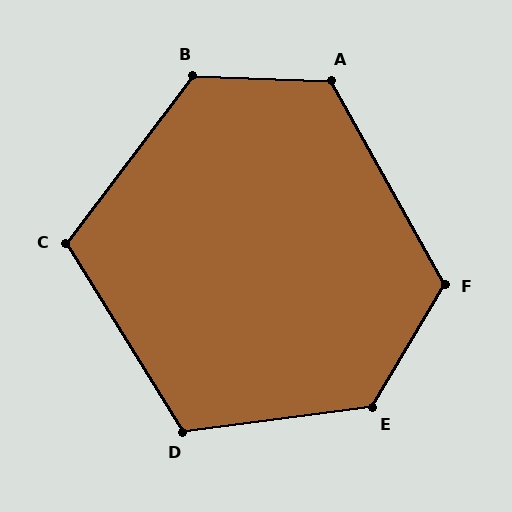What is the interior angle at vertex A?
Approximately 121 degrees (obtuse).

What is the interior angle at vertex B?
Approximately 125 degrees (obtuse).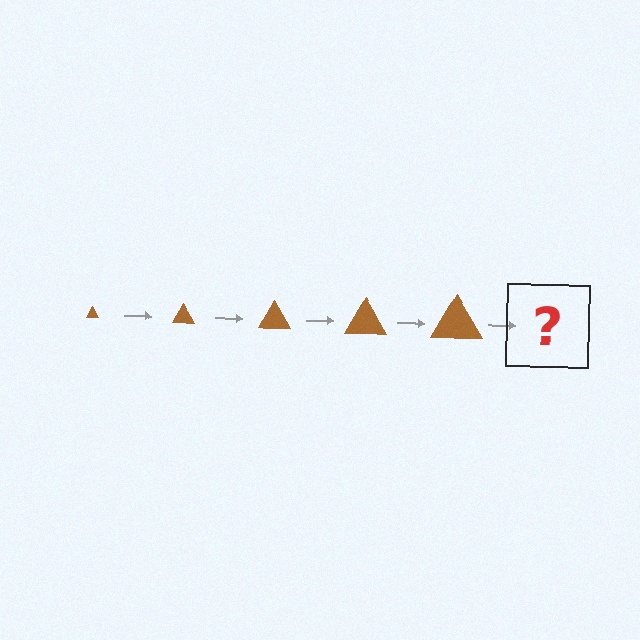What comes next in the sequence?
The next element should be a brown triangle, larger than the previous one.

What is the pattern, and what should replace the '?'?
The pattern is that the triangle gets progressively larger each step. The '?' should be a brown triangle, larger than the previous one.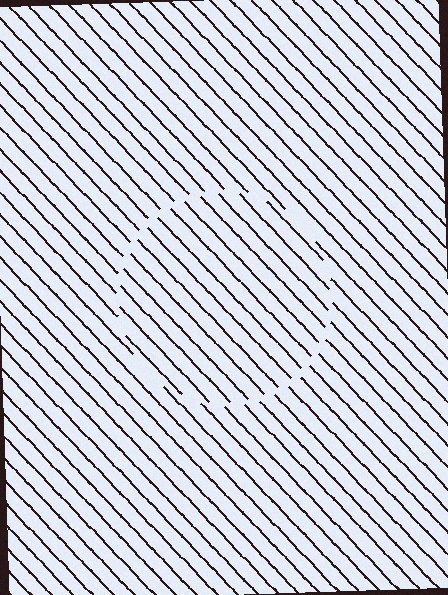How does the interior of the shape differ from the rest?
The interior of the shape contains the same grating, shifted by half a period — the contour is defined by the phase discontinuity where line-ends from the inner and outer gratings abut.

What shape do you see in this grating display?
An illusory circle. The interior of the shape contains the same grating, shifted by half a period — the contour is defined by the phase discontinuity where line-ends from the inner and outer gratings abut.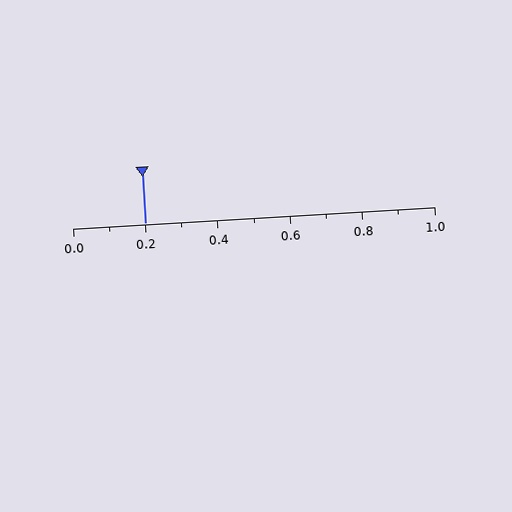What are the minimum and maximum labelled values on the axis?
The axis runs from 0.0 to 1.0.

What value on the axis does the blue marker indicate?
The marker indicates approximately 0.2.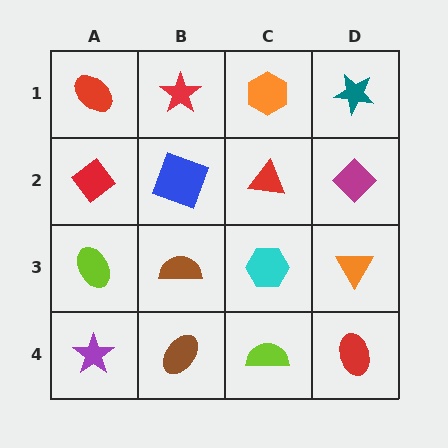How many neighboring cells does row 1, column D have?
2.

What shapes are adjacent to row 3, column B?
A blue square (row 2, column B), a brown ellipse (row 4, column B), a lime ellipse (row 3, column A), a cyan hexagon (row 3, column C).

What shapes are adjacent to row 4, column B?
A brown semicircle (row 3, column B), a purple star (row 4, column A), a lime semicircle (row 4, column C).